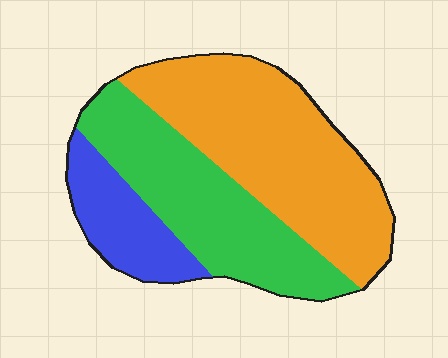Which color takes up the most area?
Orange, at roughly 50%.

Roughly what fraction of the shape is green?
Green covers around 35% of the shape.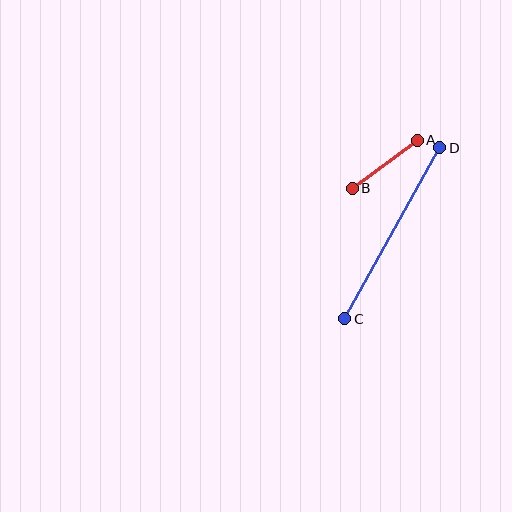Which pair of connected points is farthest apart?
Points C and D are farthest apart.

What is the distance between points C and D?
The distance is approximately 196 pixels.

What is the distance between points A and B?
The distance is approximately 80 pixels.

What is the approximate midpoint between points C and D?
The midpoint is at approximately (392, 233) pixels.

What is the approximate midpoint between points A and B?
The midpoint is at approximately (385, 164) pixels.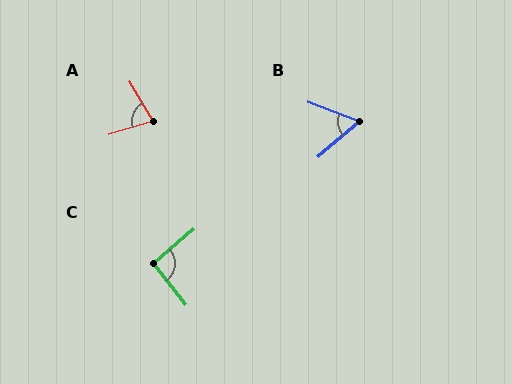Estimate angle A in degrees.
Approximately 77 degrees.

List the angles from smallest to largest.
B (62°), A (77°), C (92°).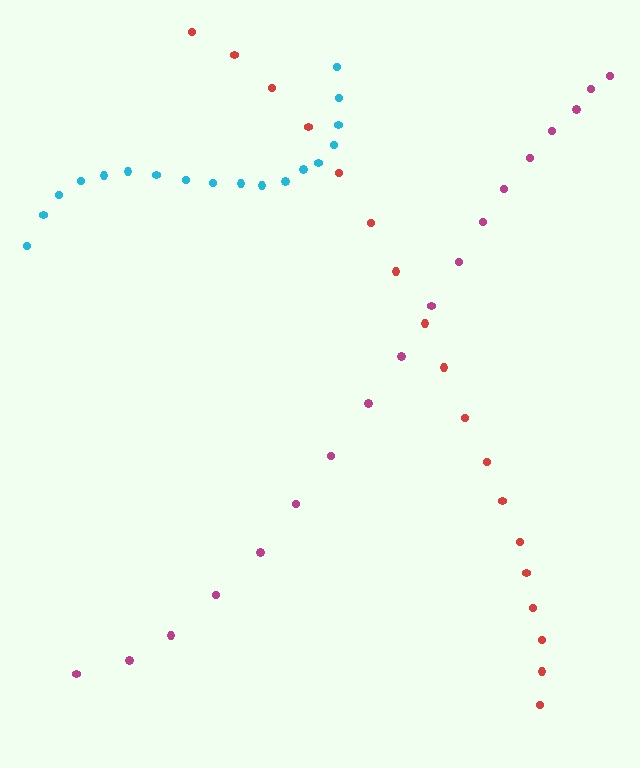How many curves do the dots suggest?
There are 3 distinct paths.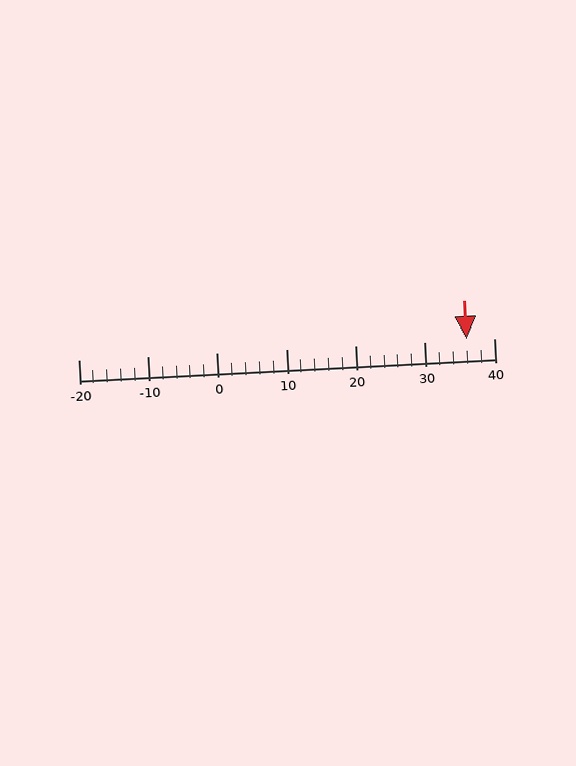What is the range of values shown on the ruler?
The ruler shows values from -20 to 40.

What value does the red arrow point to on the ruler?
The red arrow points to approximately 36.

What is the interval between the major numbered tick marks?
The major tick marks are spaced 10 units apart.